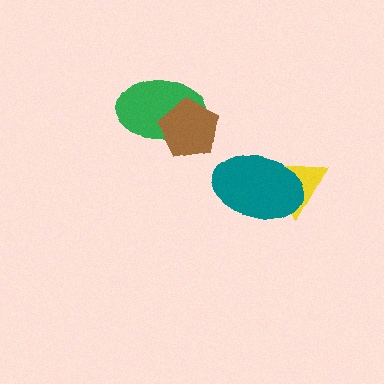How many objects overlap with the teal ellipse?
1 object overlaps with the teal ellipse.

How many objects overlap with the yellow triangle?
1 object overlaps with the yellow triangle.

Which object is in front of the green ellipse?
The brown pentagon is in front of the green ellipse.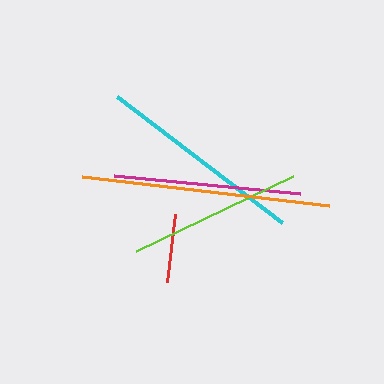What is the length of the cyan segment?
The cyan segment is approximately 207 pixels long.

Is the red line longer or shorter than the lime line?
The lime line is longer than the red line.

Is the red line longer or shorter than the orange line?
The orange line is longer than the red line.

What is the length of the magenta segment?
The magenta segment is approximately 187 pixels long.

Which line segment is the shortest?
The red line is the shortest at approximately 68 pixels.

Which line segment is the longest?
The orange line is the longest at approximately 249 pixels.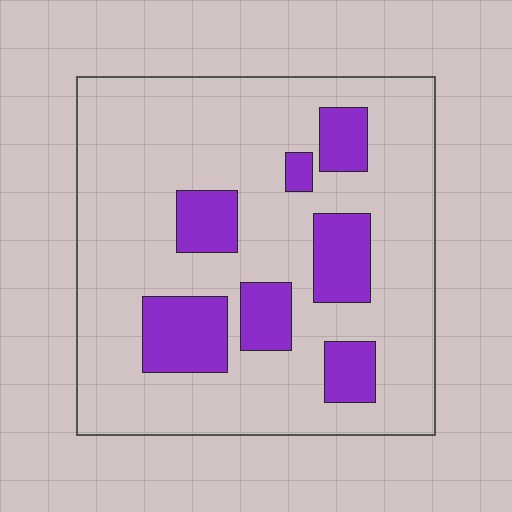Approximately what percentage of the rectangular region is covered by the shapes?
Approximately 20%.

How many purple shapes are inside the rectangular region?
7.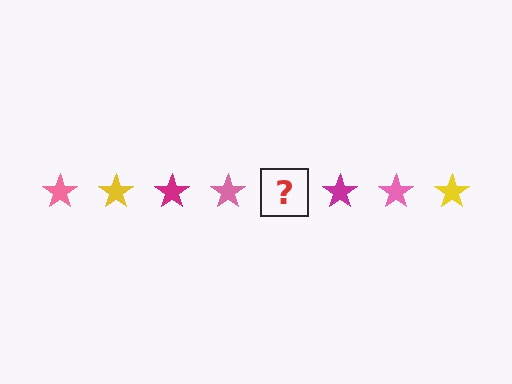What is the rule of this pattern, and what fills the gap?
The rule is that the pattern cycles through pink, yellow, magenta stars. The gap should be filled with a yellow star.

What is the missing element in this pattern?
The missing element is a yellow star.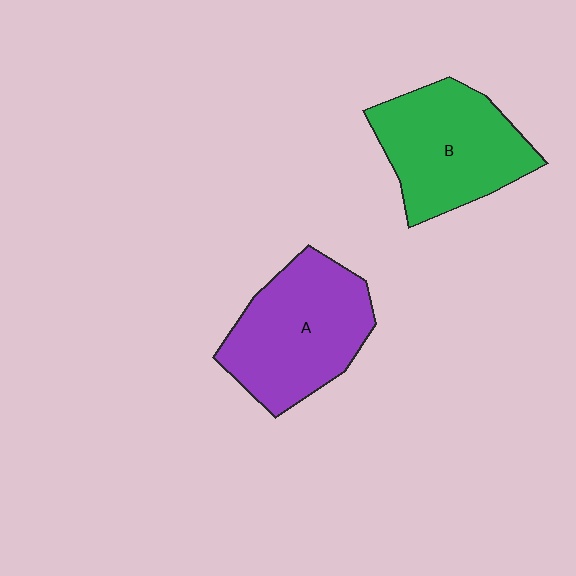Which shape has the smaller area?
Shape B (green).